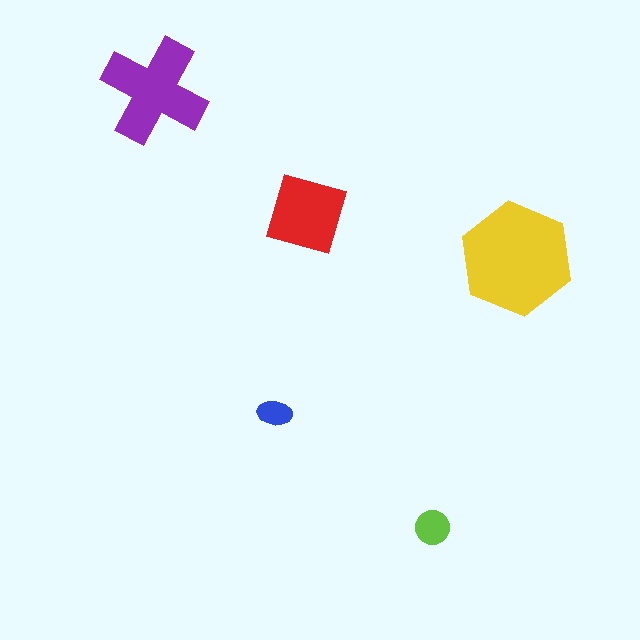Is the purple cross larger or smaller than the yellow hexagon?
Smaller.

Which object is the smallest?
The blue ellipse.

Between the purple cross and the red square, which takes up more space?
The purple cross.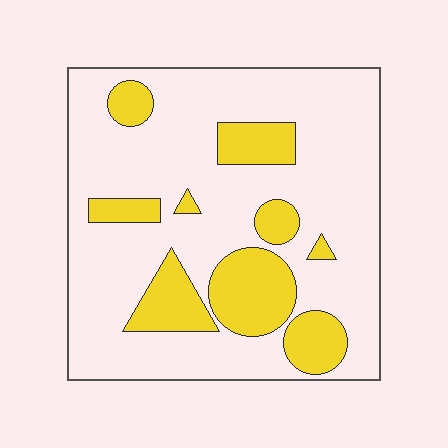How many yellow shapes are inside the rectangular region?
9.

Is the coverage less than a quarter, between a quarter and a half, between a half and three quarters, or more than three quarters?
Less than a quarter.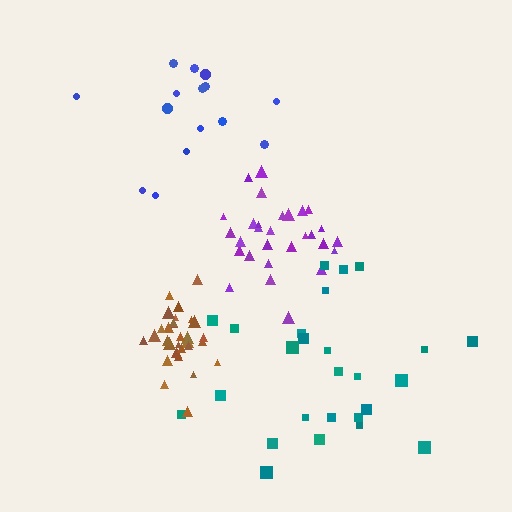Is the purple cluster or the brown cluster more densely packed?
Brown.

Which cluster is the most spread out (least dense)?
Teal.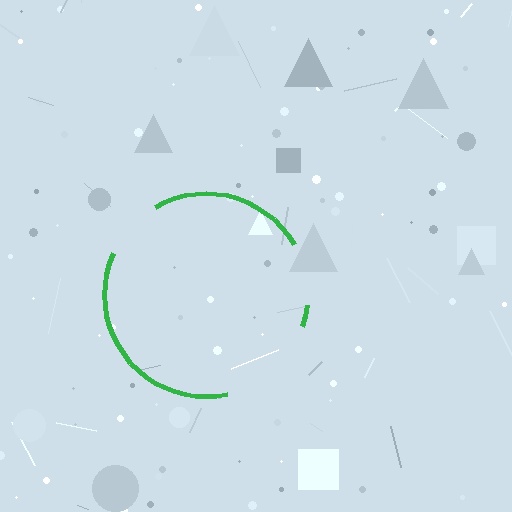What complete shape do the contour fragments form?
The contour fragments form a circle.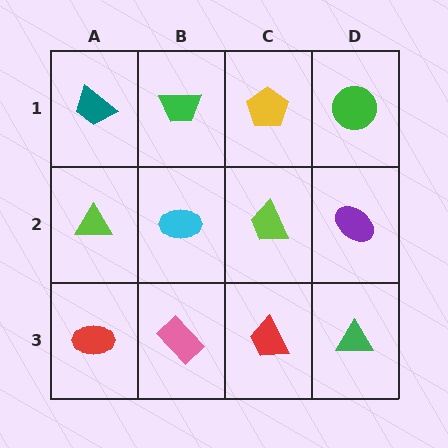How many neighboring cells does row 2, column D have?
3.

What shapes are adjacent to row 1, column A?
A lime triangle (row 2, column A), a green trapezoid (row 1, column B).